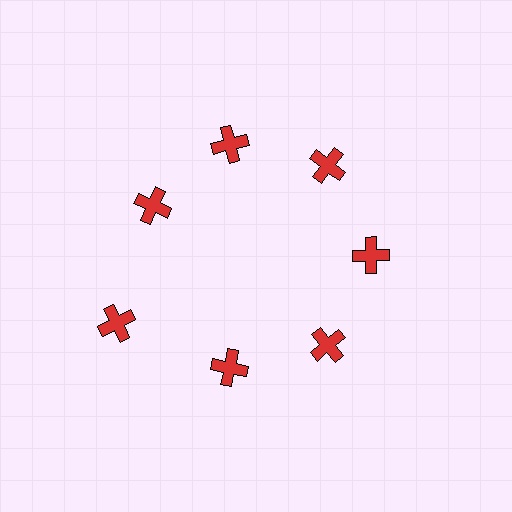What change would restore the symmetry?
The symmetry would be restored by moving it inward, back onto the ring so that all 7 crosses sit at equal angles and equal distance from the center.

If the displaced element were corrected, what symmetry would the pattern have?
It would have 7-fold rotational symmetry — the pattern would map onto itself every 51 degrees.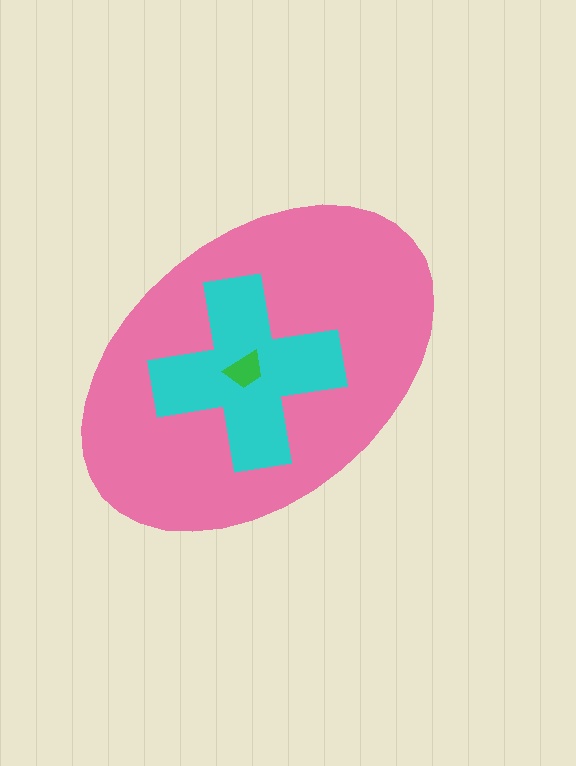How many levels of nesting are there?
3.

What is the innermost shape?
The green trapezoid.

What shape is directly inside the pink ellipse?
The cyan cross.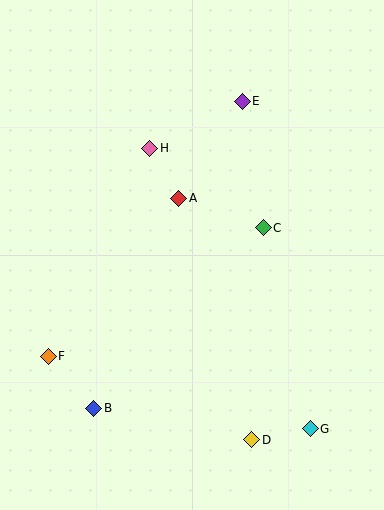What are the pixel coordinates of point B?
Point B is at (94, 408).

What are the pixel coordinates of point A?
Point A is at (179, 198).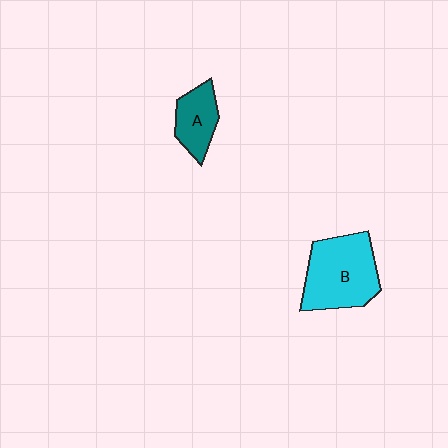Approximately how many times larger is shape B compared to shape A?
Approximately 1.9 times.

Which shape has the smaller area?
Shape A (teal).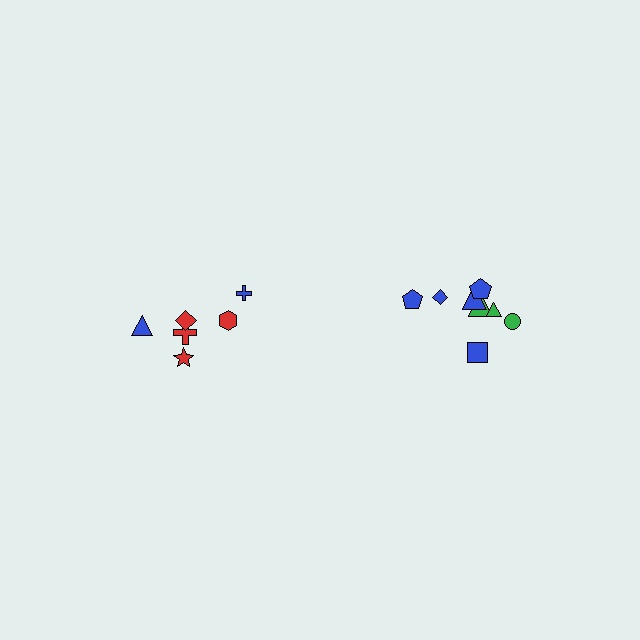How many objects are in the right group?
There are 8 objects.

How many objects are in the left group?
There are 6 objects.